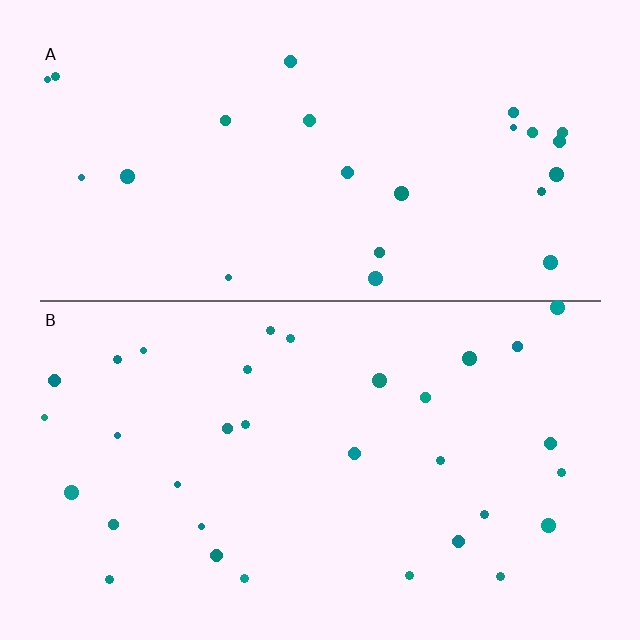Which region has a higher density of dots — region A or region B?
B (the bottom).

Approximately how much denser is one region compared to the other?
Approximately 1.3× — region B over region A.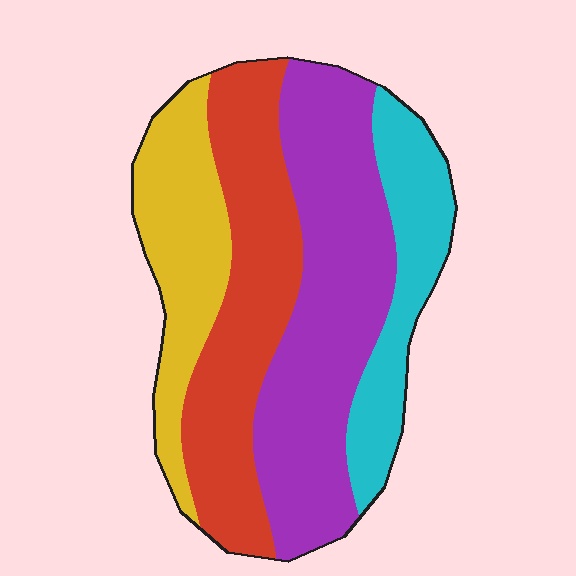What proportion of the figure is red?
Red covers about 30% of the figure.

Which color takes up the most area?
Purple, at roughly 35%.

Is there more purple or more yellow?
Purple.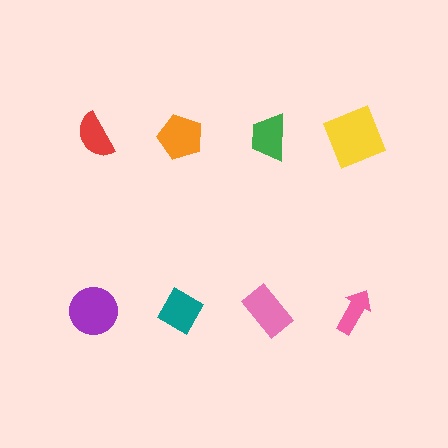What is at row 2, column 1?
A purple circle.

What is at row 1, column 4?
A yellow square.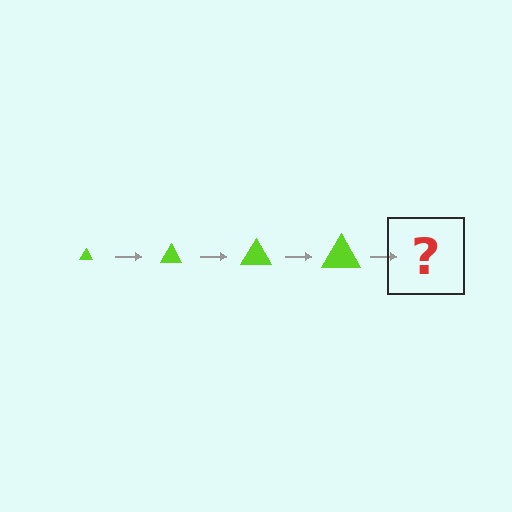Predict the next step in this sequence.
The next step is a lime triangle, larger than the previous one.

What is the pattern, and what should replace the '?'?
The pattern is that the triangle gets progressively larger each step. The '?' should be a lime triangle, larger than the previous one.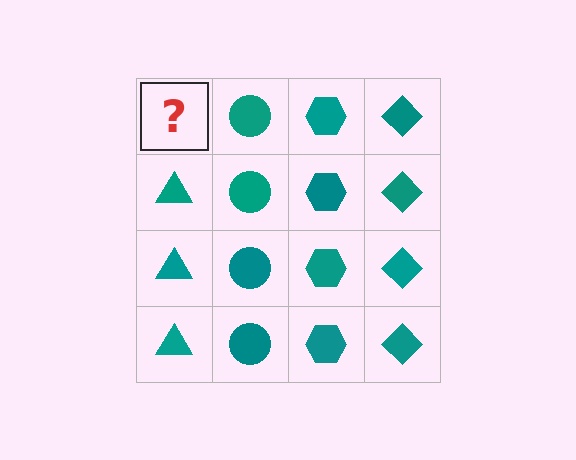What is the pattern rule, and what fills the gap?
The rule is that each column has a consistent shape. The gap should be filled with a teal triangle.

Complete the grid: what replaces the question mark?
The question mark should be replaced with a teal triangle.